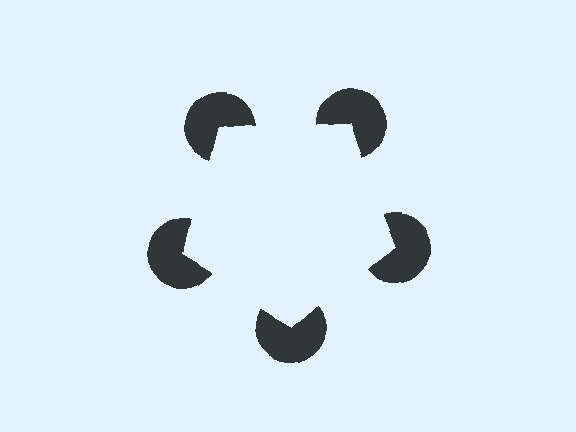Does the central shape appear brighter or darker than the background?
It typically appears slightly brighter than the background, even though no actual brightness change is drawn.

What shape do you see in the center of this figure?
An illusory pentagon — its edges are inferred from the aligned wedge cuts in the pac-man discs, not physically drawn.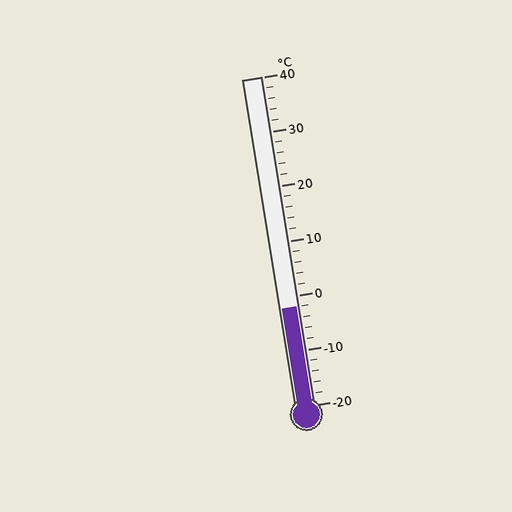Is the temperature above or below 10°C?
The temperature is below 10°C.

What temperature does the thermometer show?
The thermometer shows approximately -2°C.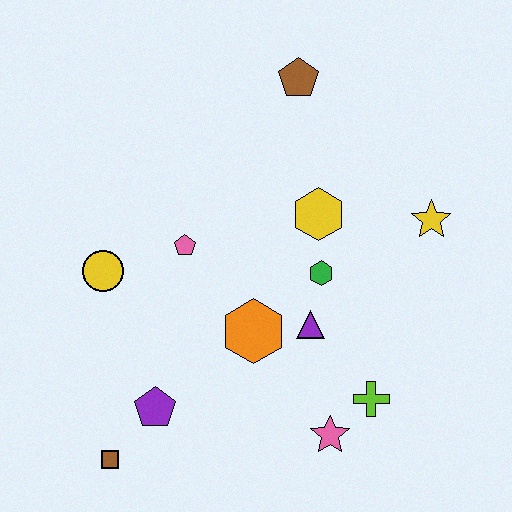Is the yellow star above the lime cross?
Yes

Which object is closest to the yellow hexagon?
The green hexagon is closest to the yellow hexagon.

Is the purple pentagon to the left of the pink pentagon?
Yes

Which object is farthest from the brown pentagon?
The brown square is farthest from the brown pentagon.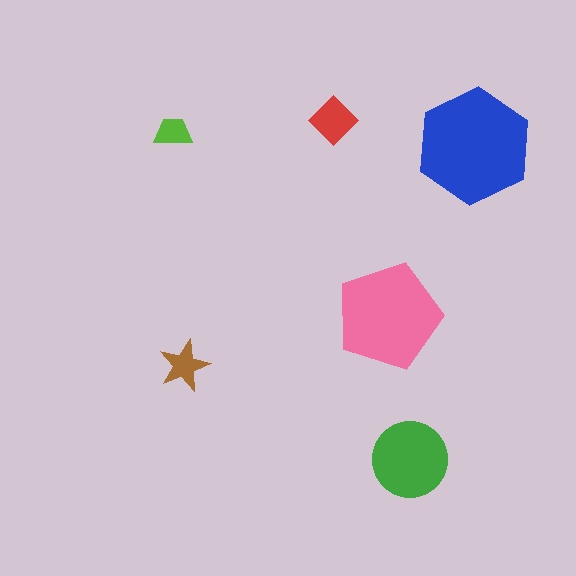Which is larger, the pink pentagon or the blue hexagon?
The blue hexagon.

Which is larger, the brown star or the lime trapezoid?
The brown star.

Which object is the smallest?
The lime trapezoid.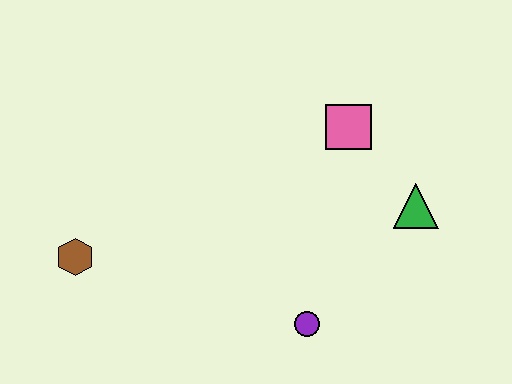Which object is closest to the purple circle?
The green triangle is closest to the purple circle.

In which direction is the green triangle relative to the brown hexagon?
The green triangle is to the right of the brown hexagon.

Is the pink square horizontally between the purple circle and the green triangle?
Yes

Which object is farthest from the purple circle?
The brown hexagon is farthest from the purple circle.